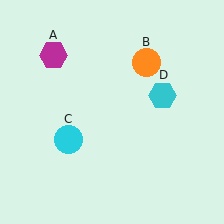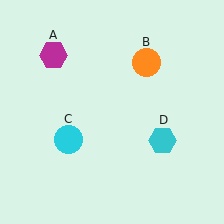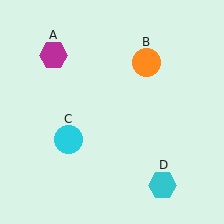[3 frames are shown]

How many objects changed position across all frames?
1 object changed position: cyan hexagon (object D).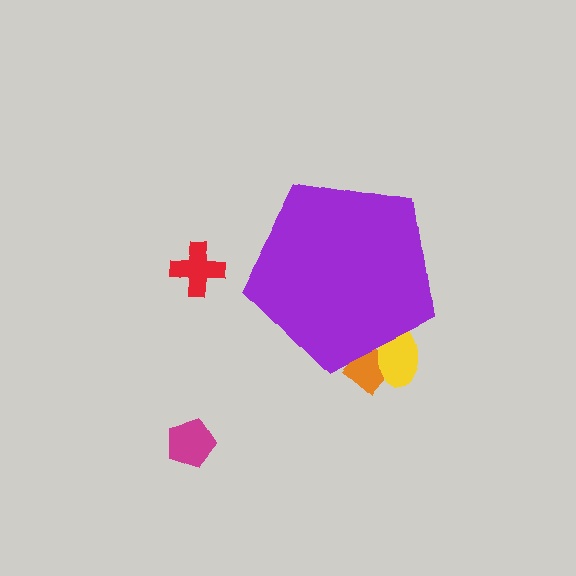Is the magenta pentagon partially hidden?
No, the magenta pentagon is fully visible.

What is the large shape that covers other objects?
A purple pentagon.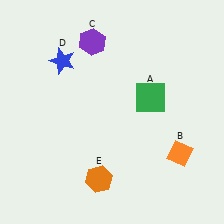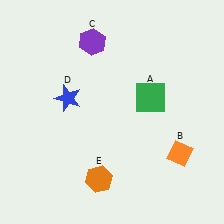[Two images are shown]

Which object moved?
The blue star (D) moved down.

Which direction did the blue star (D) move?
The blue star (D) moved down.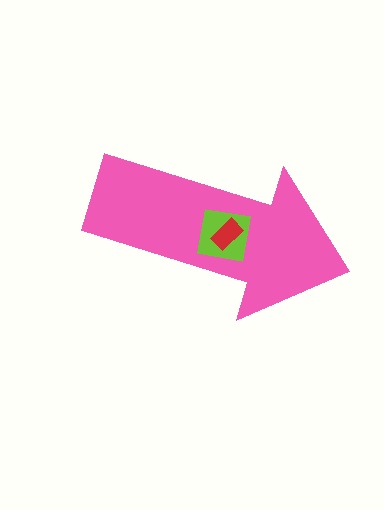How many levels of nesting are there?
3.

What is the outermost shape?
The pink arrow.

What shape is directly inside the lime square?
The red rectangle.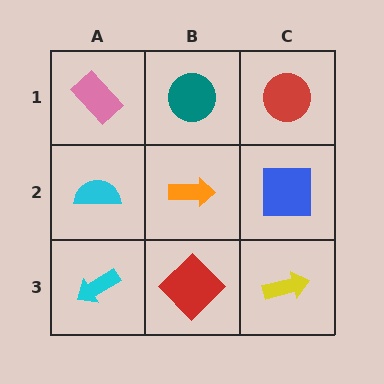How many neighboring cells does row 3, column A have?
2.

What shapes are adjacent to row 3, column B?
An orange arrow (row 2, column B), a cyan arrow (row 3, column A), a yellow arrow (row 3, column C).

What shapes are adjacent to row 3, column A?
A cyan semicircle (row 2, column A), a red diamond (row 3, column B).